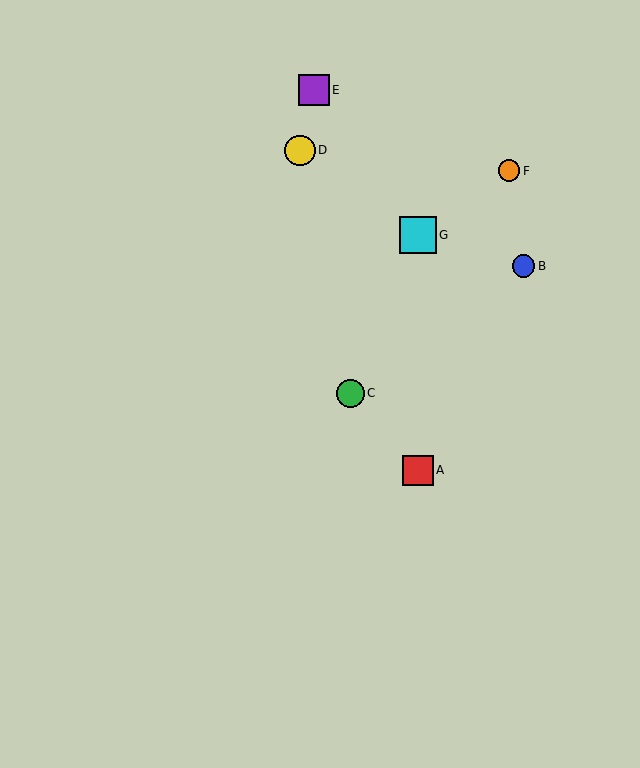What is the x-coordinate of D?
Object D is at x≈300.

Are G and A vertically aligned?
Yes, both are at x≈418.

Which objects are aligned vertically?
Objects A, G are aligned vertically.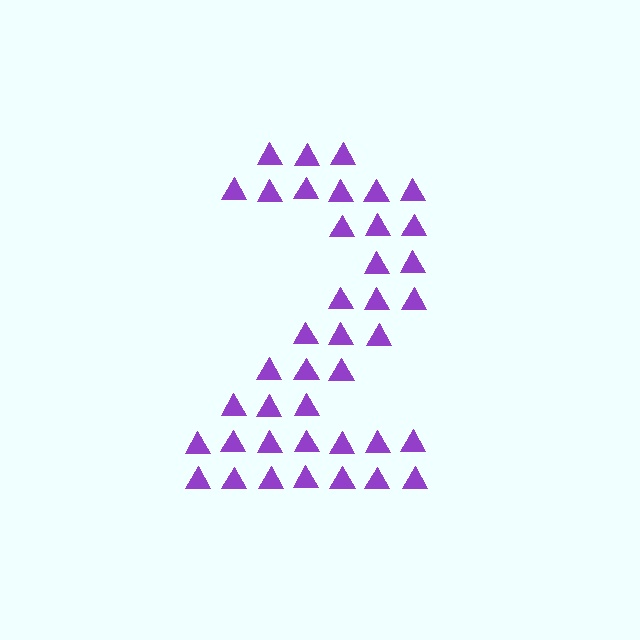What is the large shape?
The large shape is the digit 2.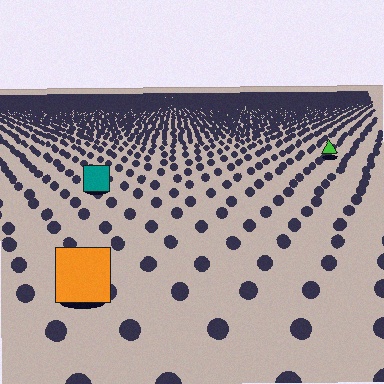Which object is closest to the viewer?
The orange square is closest. The texture marks near it are larger and more spread out.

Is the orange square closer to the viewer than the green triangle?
Yes. The orange square is closer — you can tell from the texture gradient: the ground texture is coarser near it.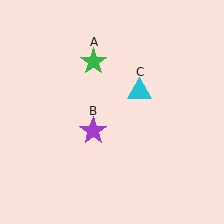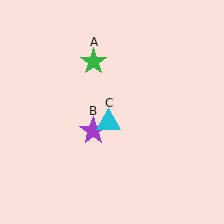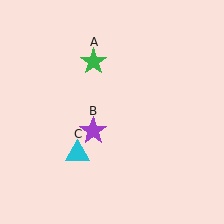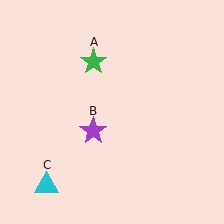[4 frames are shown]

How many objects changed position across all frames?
1 object changed position: cyan triangle (object C).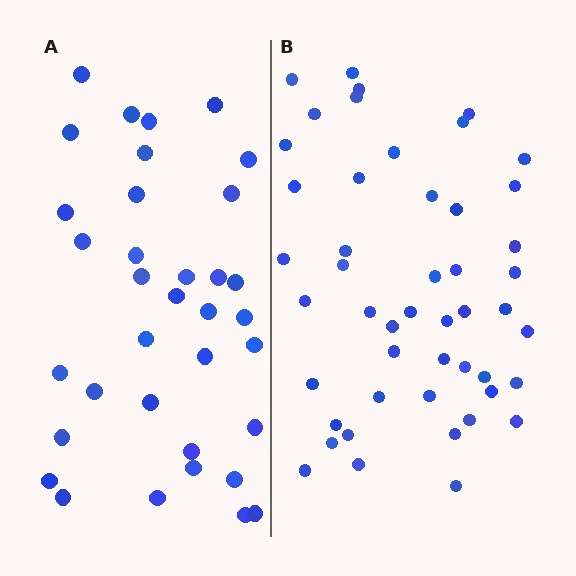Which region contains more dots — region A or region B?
Region B (the right region) has more dots.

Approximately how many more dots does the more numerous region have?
Region B has approximately 15 more dots than region A.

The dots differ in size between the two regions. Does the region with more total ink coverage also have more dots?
No. Region A has more total ink coverage because its dots are larger, but region B actually contains more individual dots. Total area can be misleading — the number of items is what matters here.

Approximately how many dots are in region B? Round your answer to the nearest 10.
About 50 dots. (The exact count is 48, which rounds to 50.)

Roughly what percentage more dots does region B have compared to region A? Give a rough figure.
About 35% more.